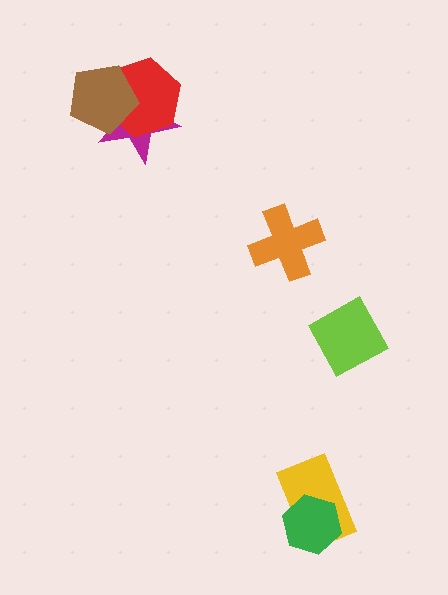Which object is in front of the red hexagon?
The brown pentagon is in front of the red hexagon.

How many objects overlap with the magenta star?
2 objects overlap with the magenta star.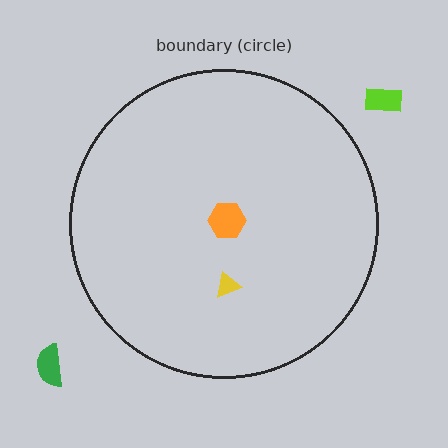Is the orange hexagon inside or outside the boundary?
Inside.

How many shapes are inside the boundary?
2 inside, 2 outside.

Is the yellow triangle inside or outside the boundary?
Inside.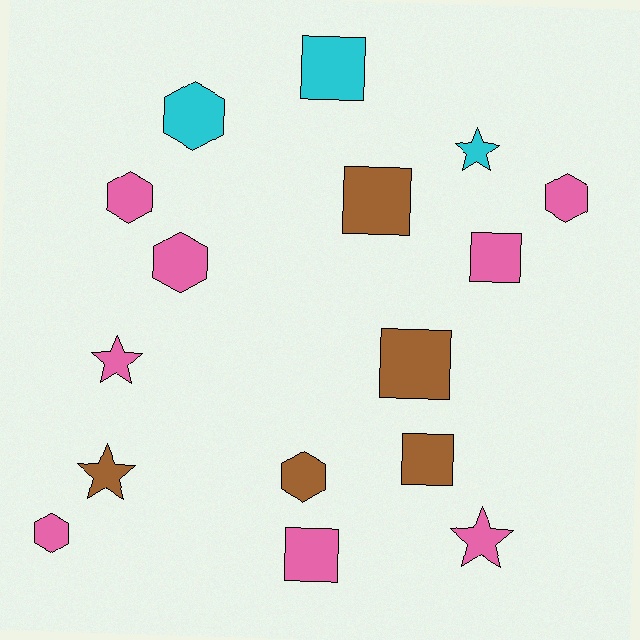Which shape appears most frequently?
Hexagon, with 6 objects.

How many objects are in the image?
There are 16 objects.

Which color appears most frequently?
Pink, with 8 objects.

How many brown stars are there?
There is 1 brown star.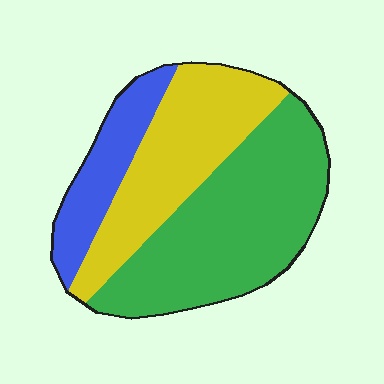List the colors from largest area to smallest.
From largest to smallest: green, yellow, blue.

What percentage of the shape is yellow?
Yellow covers around 35% of the shape.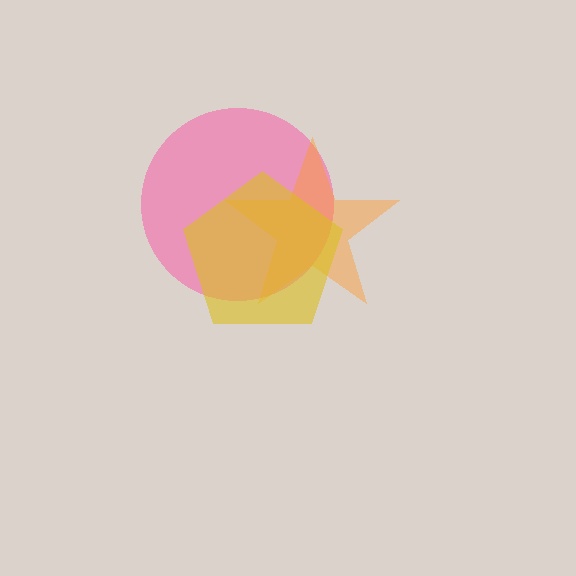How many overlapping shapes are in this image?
There are 3 overlapping shapes in the image.